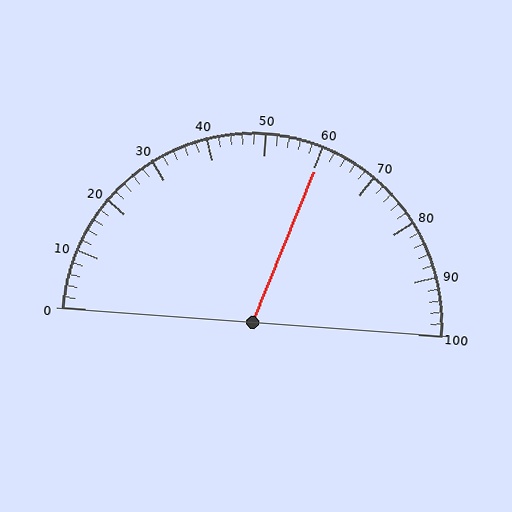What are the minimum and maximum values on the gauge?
The gauge ranges from 0 to 100.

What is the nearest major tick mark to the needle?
The nearest major tick mark is 60.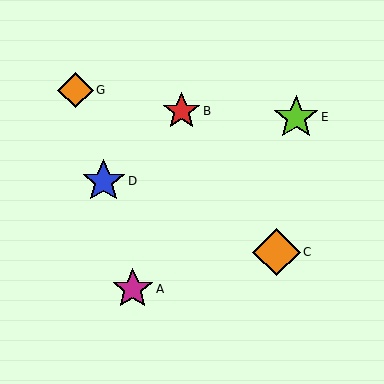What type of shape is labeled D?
Shape D is a blue star.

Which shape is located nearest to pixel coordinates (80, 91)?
The orange diamond (labeled G) at (76, 90) is nearest to that location.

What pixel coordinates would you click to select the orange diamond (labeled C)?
Click at (276, 252) to select the orange diamond C.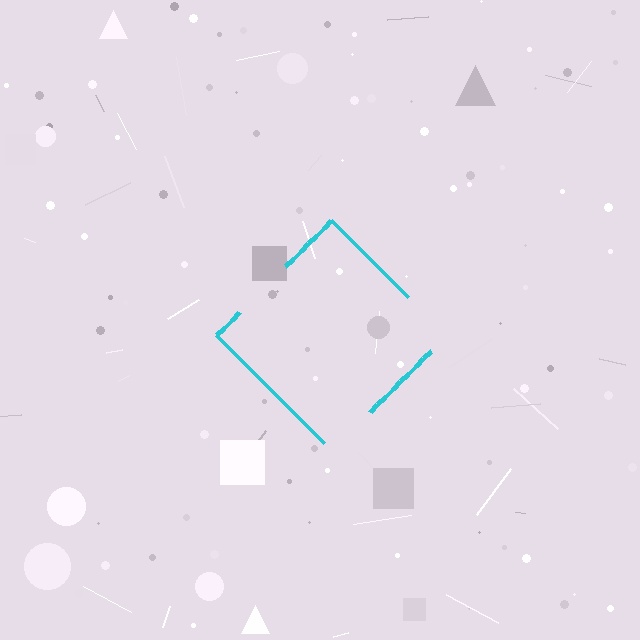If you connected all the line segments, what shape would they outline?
They would outline a diamond.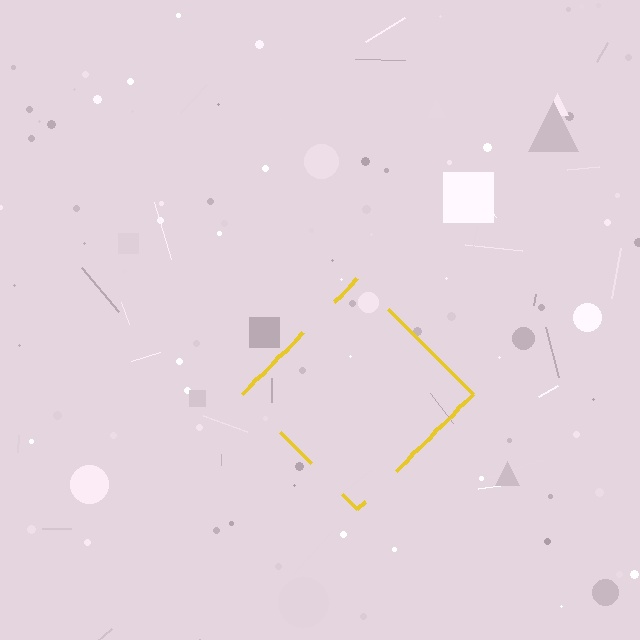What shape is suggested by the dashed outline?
The dashed outline suggests a diamond.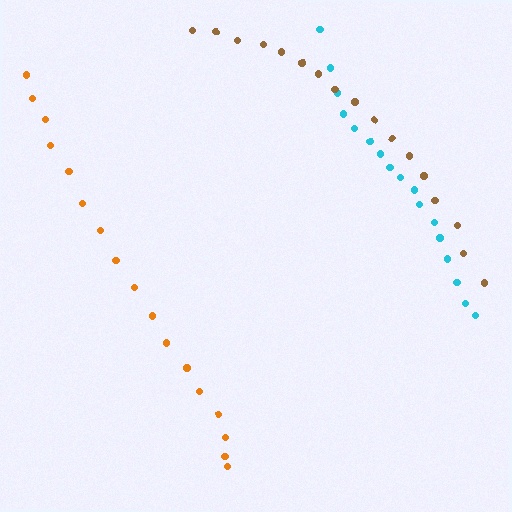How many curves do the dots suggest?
There are 3 distinct paths.